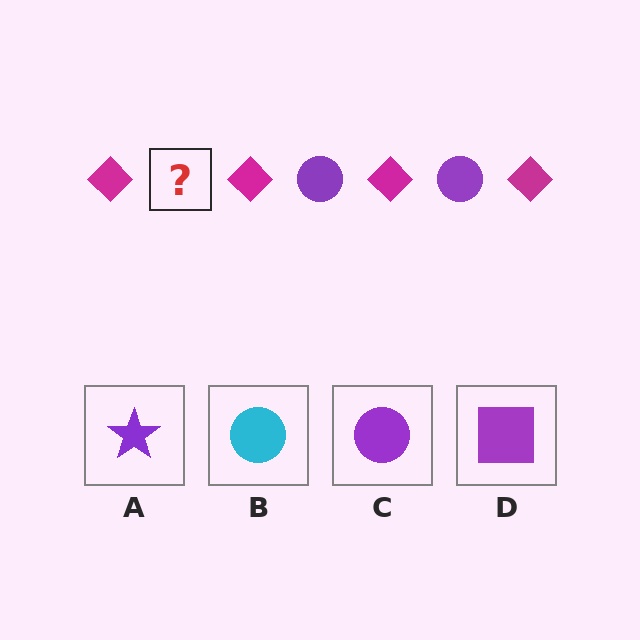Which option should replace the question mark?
Option C.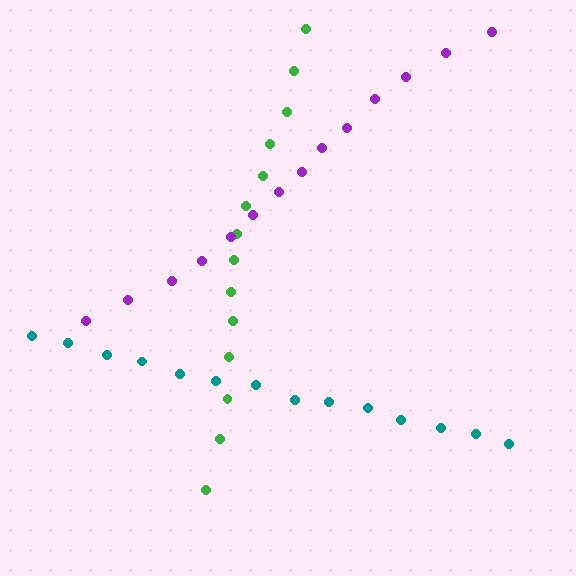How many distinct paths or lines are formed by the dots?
There are 3 distinct paths.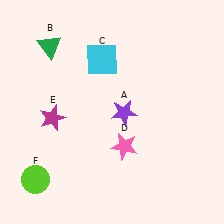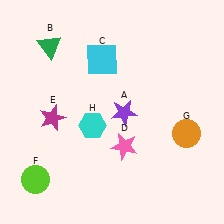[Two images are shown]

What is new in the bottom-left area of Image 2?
A cyan hexagon (H) was added in the bottom-left area of Image 2.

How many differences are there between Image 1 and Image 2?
There are 2 differences between the two images.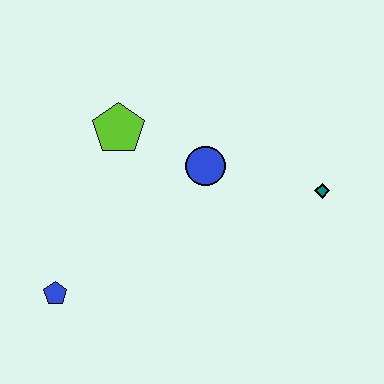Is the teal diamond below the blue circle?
Yes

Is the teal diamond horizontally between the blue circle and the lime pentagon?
No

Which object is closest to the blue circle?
The lime pentagon is closest to the blue circle.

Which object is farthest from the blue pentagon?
The teal diamond is farthest from the blue pentagon.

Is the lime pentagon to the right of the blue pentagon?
Yes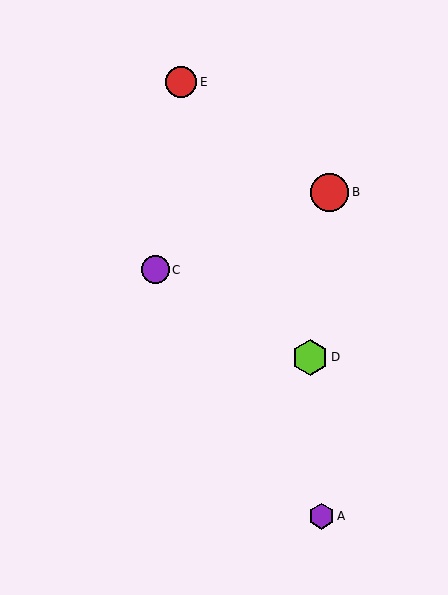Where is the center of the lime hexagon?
The center of the lime hexagon is at (310, 357).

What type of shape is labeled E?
Shape E is a red circle.